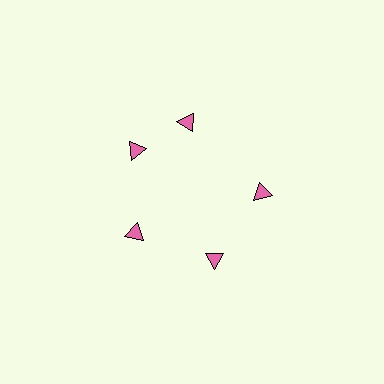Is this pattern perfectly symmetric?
No. The 5 pink triangles are arranged in a ring, but one element near the 1 o'clock position is rotated out of alignment along the ring, breaking the 5-fold rotational symmetry.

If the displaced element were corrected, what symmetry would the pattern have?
It would have 5-fold rotational symmetry — the pattern would map onto itself every 72 degrees.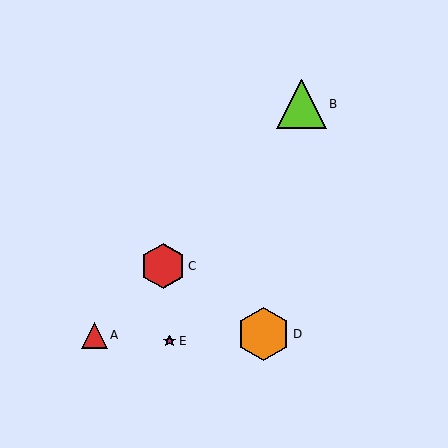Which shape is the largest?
The orange hexagon (labeled D) is the largest.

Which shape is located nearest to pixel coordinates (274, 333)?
The orange hexagon (labeled D) at (264, 334) is nearest to that location.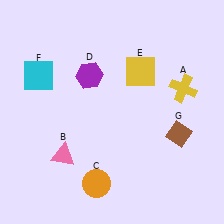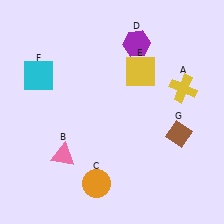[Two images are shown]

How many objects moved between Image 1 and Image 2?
1 object moved between the two images.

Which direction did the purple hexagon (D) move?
The purple hexagon (D) moved right.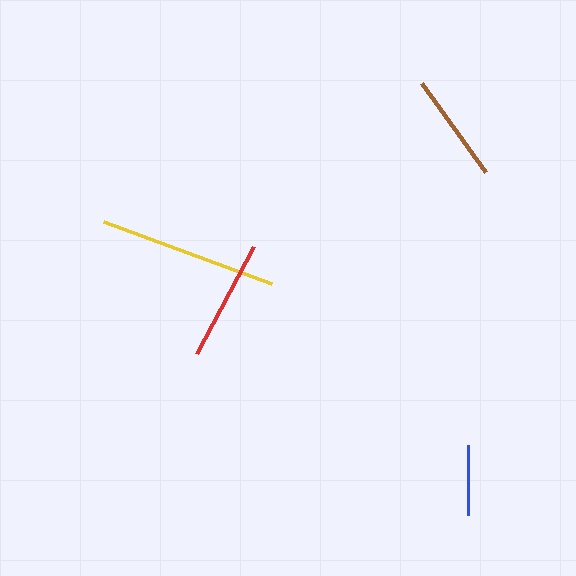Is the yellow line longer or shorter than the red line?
The yellow line is longer than the red line.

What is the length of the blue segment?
The blue segment is approximately 71 pixels long.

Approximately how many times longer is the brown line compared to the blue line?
The brown line is approximately 1.6 times the length of the blue line.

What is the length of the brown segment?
The brown segment is approximately 110 pixels long.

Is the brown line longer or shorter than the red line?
The red line is longer than the brown line.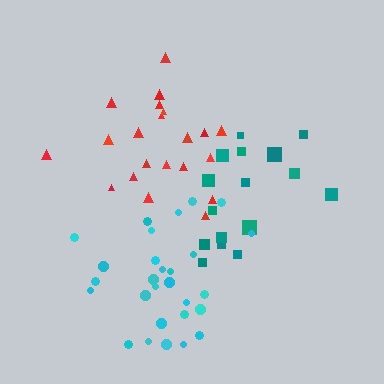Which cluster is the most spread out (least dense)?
Teal.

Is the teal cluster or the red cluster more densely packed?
Red.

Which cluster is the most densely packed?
Red.